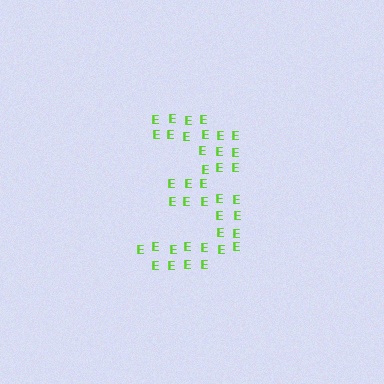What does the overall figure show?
The overall figure shows the digit 3.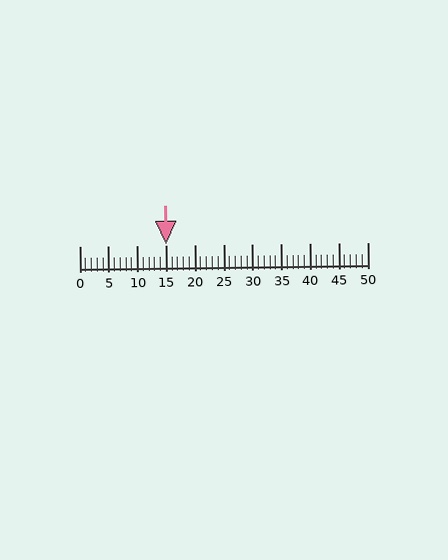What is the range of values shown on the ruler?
The ruler shows values from 0 to 50.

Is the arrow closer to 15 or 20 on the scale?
The arrow is closer to 15.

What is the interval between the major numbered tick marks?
The major tick marks are spaced 5 units apart.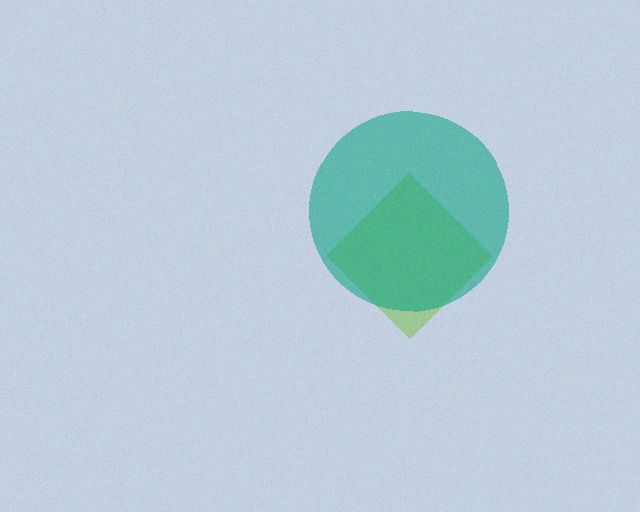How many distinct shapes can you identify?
There are 2 distinct shapes: a lime diamond, a teal circle.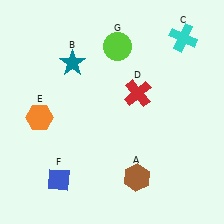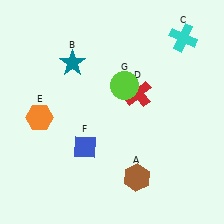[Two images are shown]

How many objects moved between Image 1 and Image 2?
2 objects moved between the two images.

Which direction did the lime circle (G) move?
The lime circle (G) moved down.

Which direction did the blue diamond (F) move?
The blue diamond (F) moved up.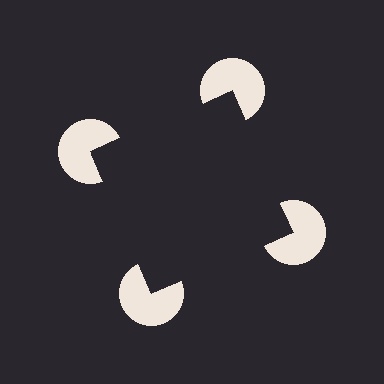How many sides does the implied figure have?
4 sides.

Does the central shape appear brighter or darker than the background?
It typically appears slightly darker than the background, even though no actual brightness change is drawn.